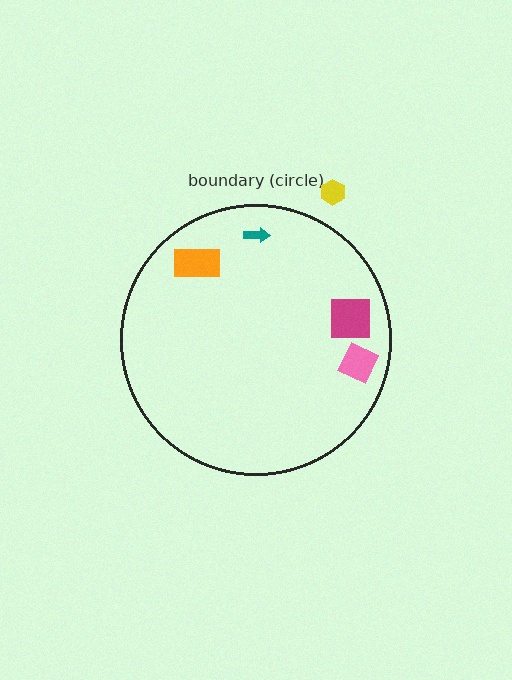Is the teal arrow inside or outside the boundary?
Inside.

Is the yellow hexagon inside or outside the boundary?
Outside.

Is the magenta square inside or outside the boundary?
Inside.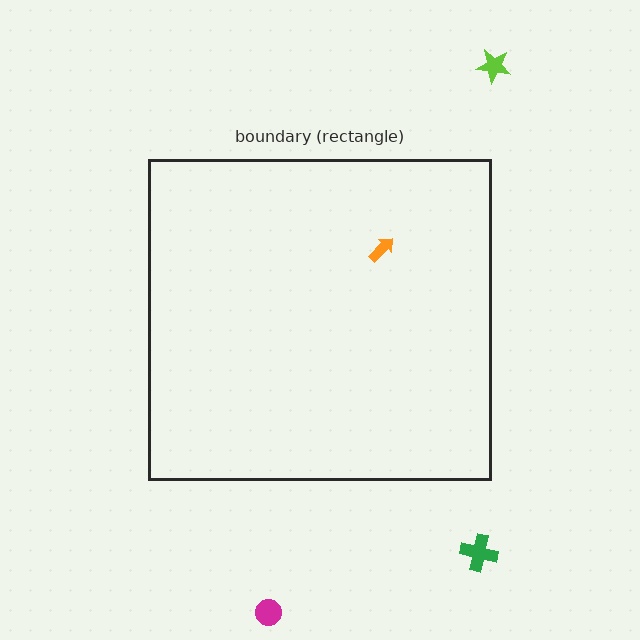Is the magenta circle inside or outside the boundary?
Outside.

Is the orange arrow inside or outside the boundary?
Inside.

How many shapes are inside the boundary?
1 inside, 3 outside.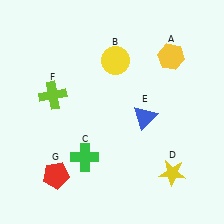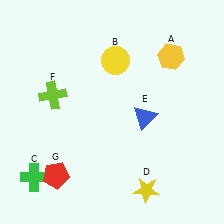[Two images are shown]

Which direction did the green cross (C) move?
The green cross (C) moved left.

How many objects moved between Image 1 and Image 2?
2 objects moved between the two images.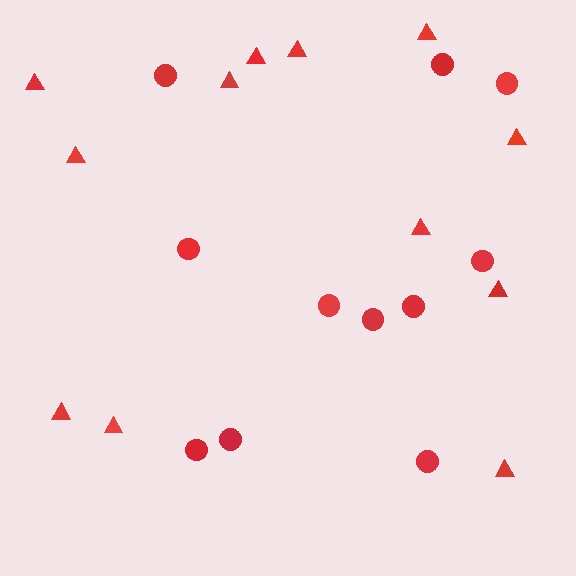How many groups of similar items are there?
There are 2 groups: one group of circles (11) and one group of triangles (12).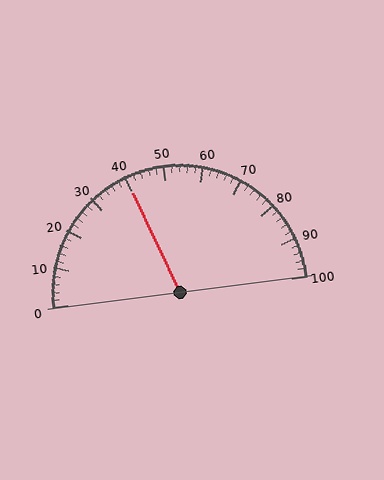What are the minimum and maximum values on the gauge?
The gauge ranges from 0 to 100.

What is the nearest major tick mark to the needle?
The nearest major tick mark is 40.